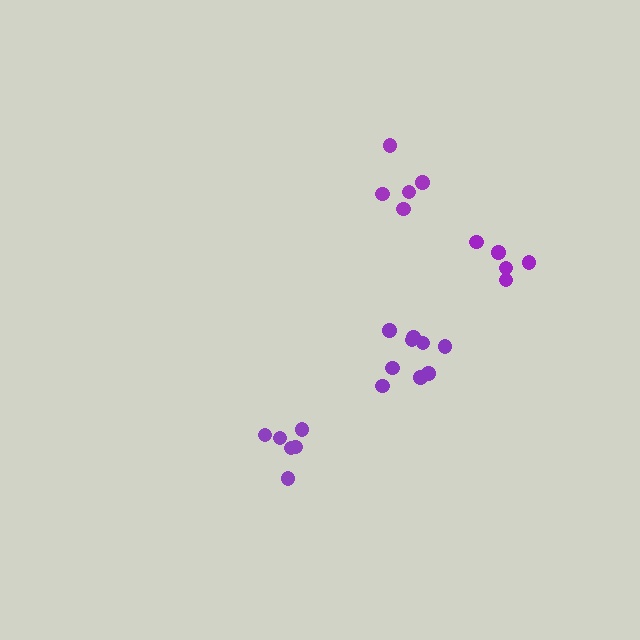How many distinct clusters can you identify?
There are 4 distinct clusters.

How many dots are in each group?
Group 1: 5 dots, Group 2: 6 dots, Group 3: 9 dots, Group 4: 5 dots (25 total).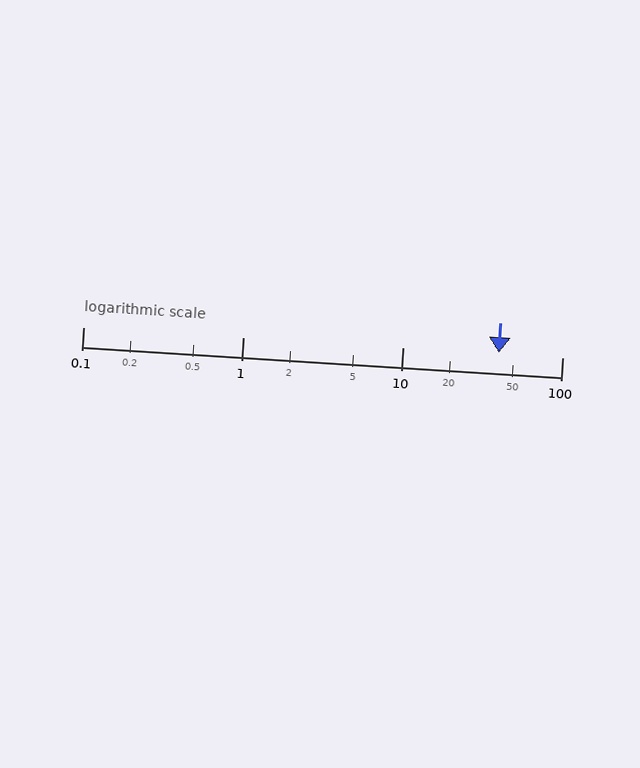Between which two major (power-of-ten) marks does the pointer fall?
The pointer is between 10 and 100.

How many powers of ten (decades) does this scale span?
The scale spans 3 decades, from 0.1 to 100.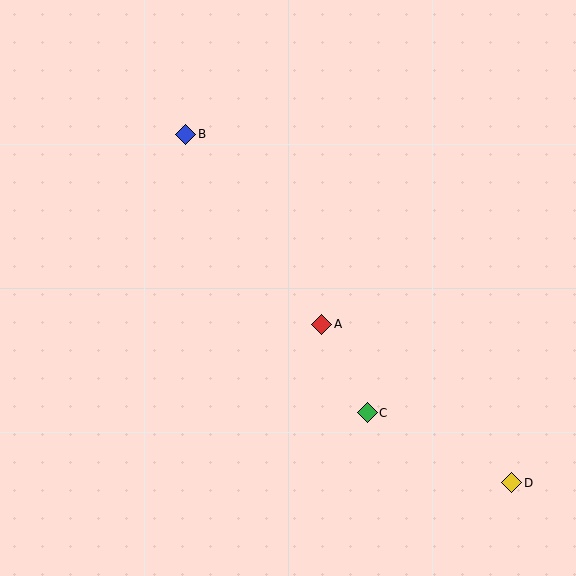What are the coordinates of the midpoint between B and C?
The midpoint between B and C is at (276, 274).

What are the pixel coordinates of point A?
Point A is at (322, 324).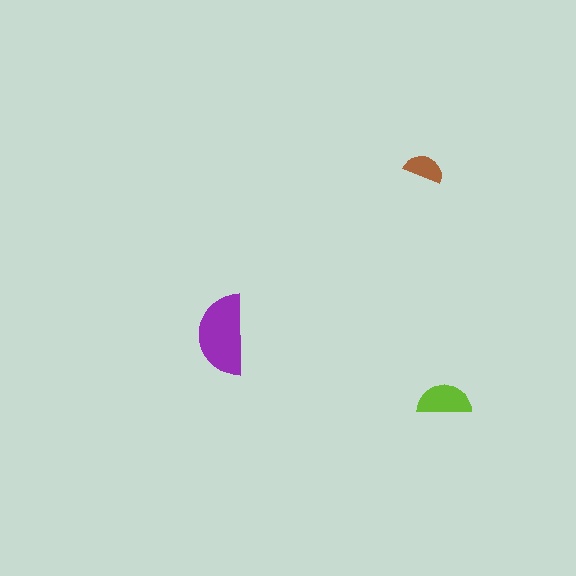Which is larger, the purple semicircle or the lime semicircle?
The purple one.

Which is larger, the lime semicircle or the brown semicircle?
The lime one.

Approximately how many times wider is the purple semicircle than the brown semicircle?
About 2 times wider.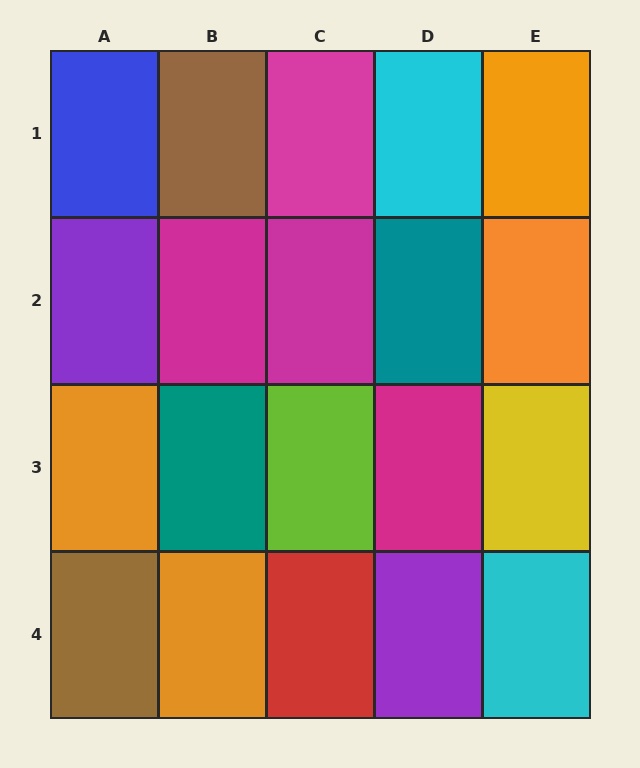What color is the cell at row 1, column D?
Cyan.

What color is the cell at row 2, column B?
Magenta.